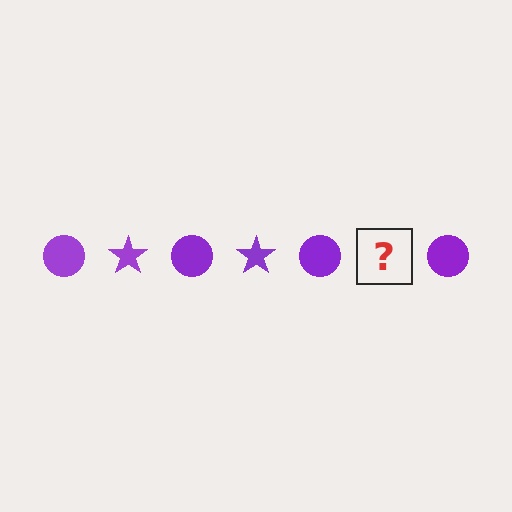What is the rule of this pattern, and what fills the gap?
The rule is that the pattern cycles through circle, star shapes in purple. The gap should be filled with a purple star.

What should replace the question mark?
The question mark should be replaced with a purple star.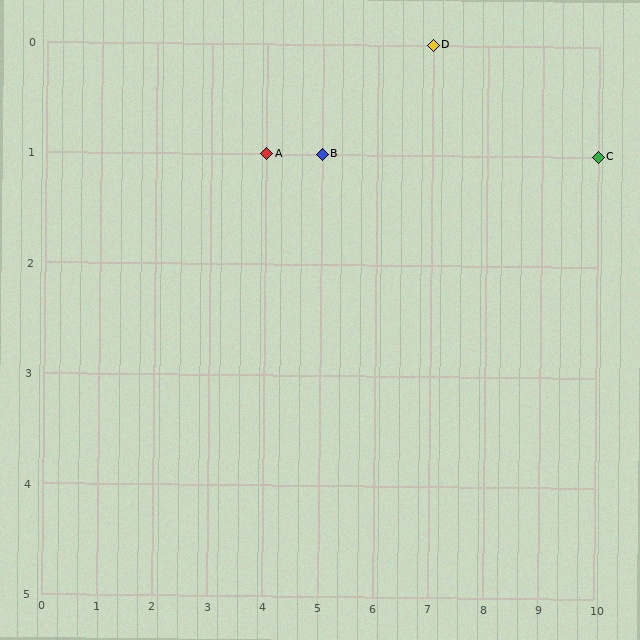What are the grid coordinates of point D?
Point D is at grid coordinates (7, 0).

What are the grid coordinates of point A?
Point A is at grid coordinates (4, 1).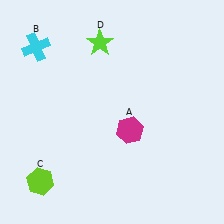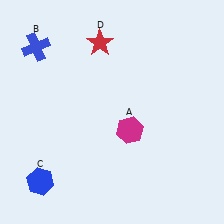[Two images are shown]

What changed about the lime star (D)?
In Image 1, D is lime. In Image 2, it changed to red.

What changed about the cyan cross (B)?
In Image 1, B is cyan. In Image 2, it changed to blue.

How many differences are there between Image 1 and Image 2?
There are 3 differences between the two images.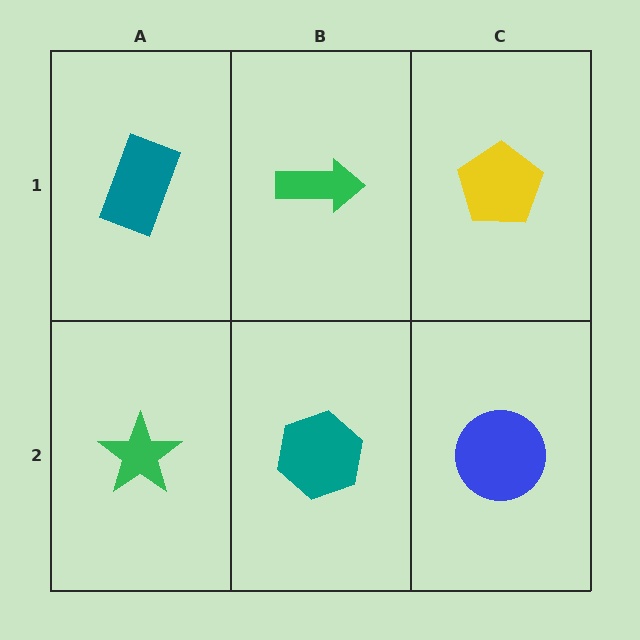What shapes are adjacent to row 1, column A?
A green star (row 2, column A), a green arrow (row 1, column B).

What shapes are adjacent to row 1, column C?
A blue circle (row 2, column C), a green arrow (row 1, column B).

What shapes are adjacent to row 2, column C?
A yellow pentagon (row 1, column C), a teal hexagon (row 2, column B).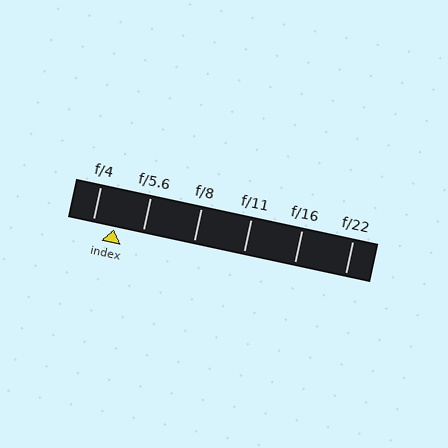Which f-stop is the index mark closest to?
The index mark is closest to f/4.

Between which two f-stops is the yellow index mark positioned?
The index mark is between f/4 and f/5.6.